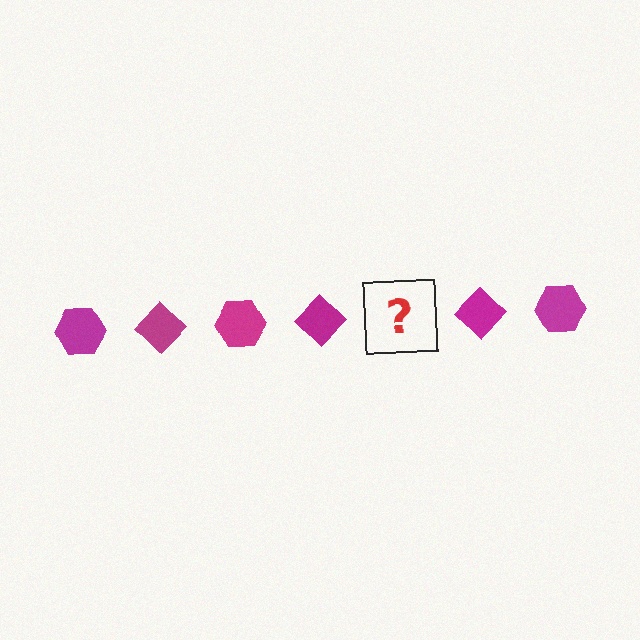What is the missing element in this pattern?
The missing element is a magenta hexagon.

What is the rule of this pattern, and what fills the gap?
The rule is that the pattern cycles through hexagon, diamond shapes in magenta. The gap should be filled with a magenta hexagon.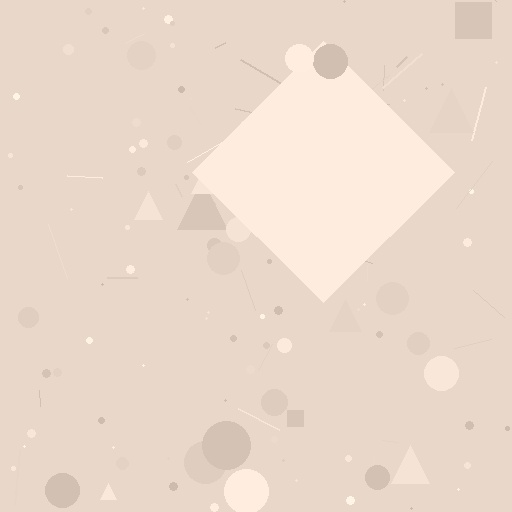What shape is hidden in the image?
A diamond is hidden in the image.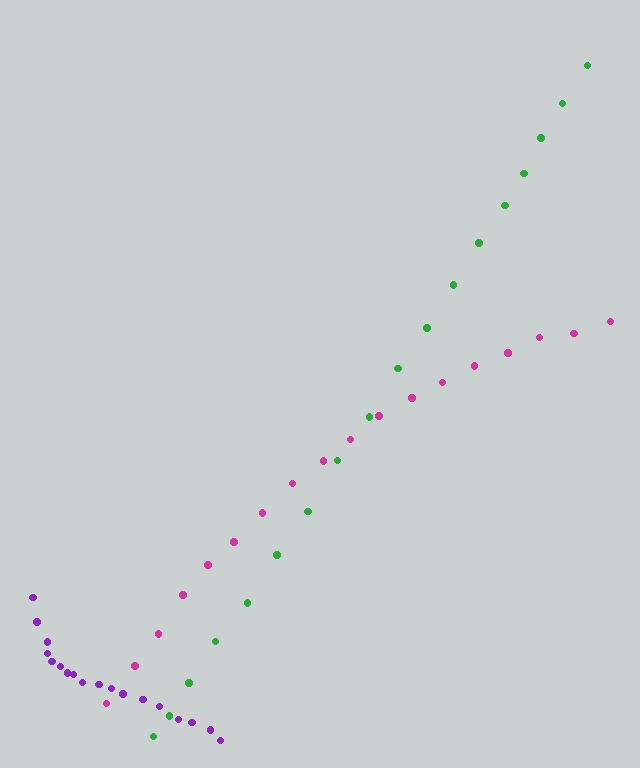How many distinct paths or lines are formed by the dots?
There are 3 distinct paths.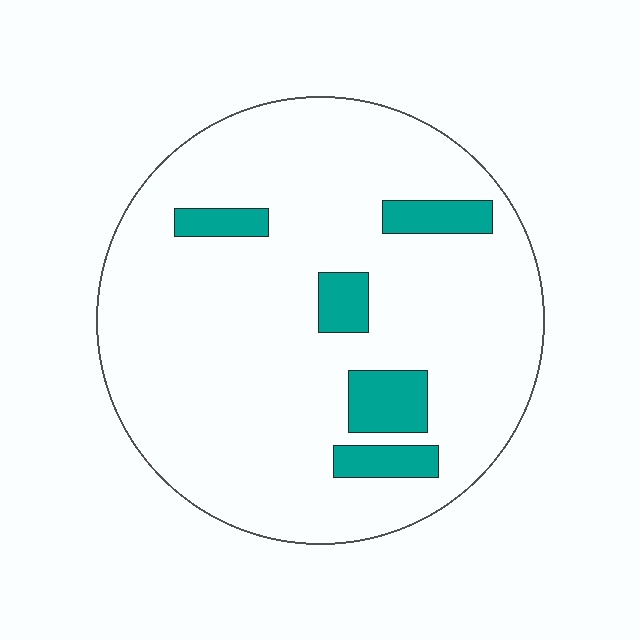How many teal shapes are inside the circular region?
5.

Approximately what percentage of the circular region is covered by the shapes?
Approximately 10%.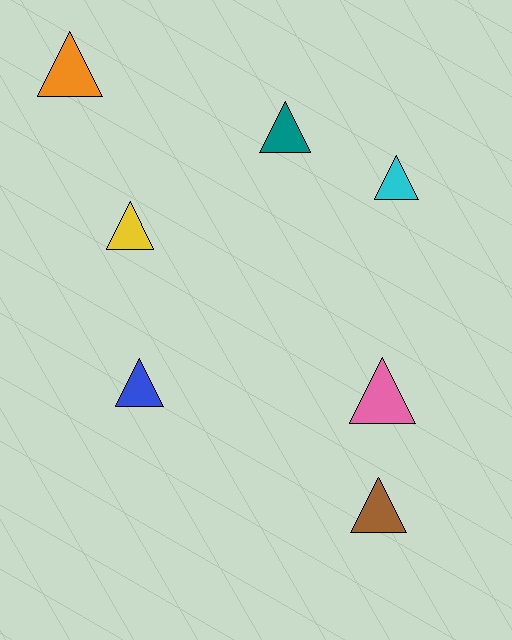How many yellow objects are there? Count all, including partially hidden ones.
There is 1 yellow object.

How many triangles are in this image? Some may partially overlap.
There are 7 triangles.